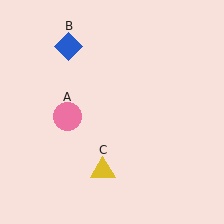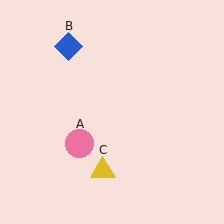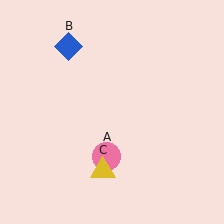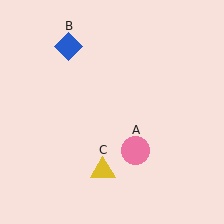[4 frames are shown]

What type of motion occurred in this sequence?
The pink circle (object A) rotated counterclockwise around the center of the scene.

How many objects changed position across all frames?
1 object changed position: pink circle (object A).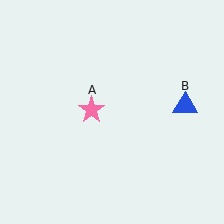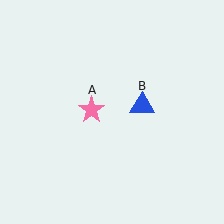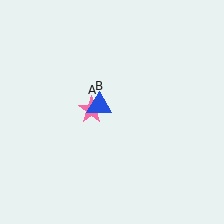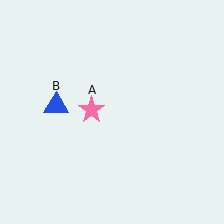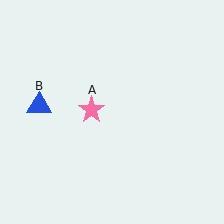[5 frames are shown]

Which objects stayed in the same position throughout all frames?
Pink star (object A) remained stationary.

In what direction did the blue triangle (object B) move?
The blue triangle (object B) moved left.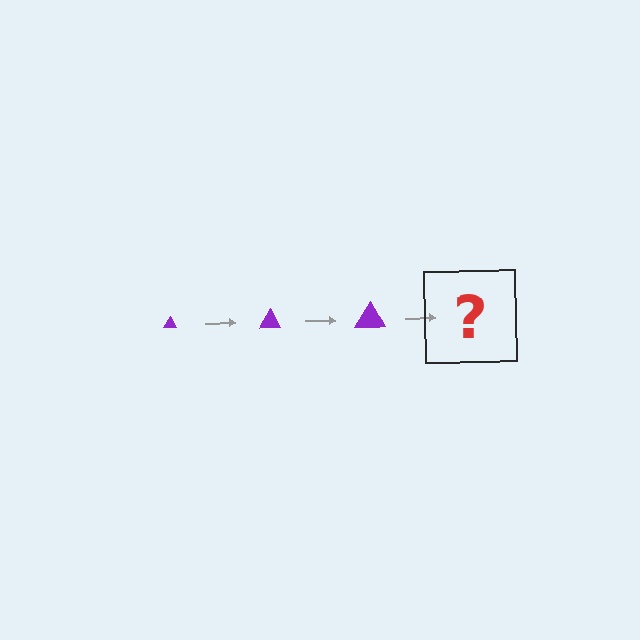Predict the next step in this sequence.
The next step is a purple triangle, larger than the previous one.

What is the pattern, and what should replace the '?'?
The pattern is that the triangle gets progressively larger each step. The '?' should be a purple triangle, larger than the previous one.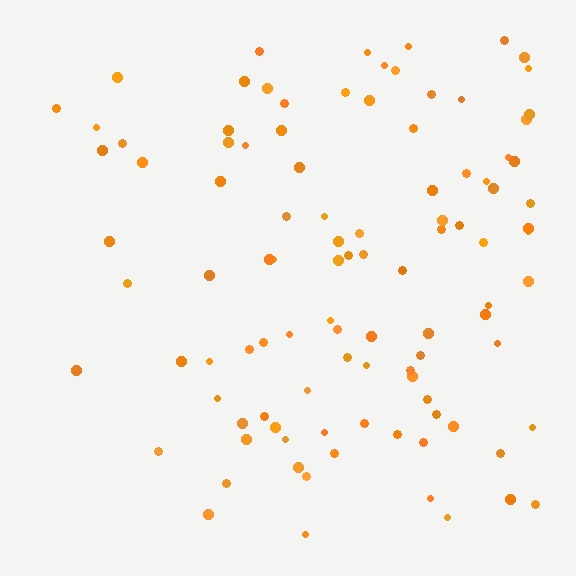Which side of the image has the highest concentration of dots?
The right.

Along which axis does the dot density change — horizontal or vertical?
Horizontal.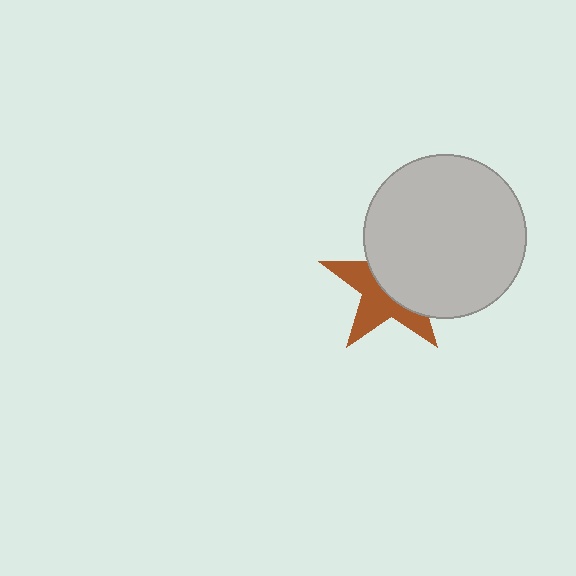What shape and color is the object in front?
The object in front is a light gray circle.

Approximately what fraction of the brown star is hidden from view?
Roughly 54% of the brown star is hidden behind the light gray circle.